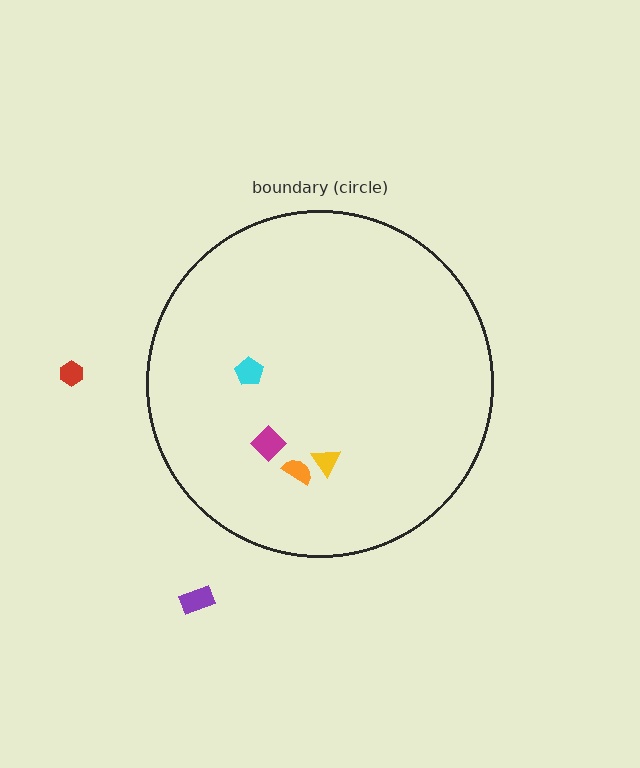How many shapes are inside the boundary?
4 inside, 2 outside.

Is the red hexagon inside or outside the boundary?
Outside.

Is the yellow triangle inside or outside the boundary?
Inside.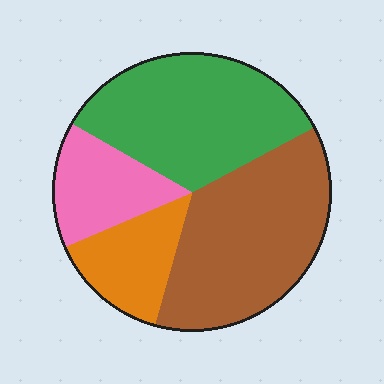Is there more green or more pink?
Green.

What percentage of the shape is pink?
Pink takes up about one sixth (1/6) of the shape.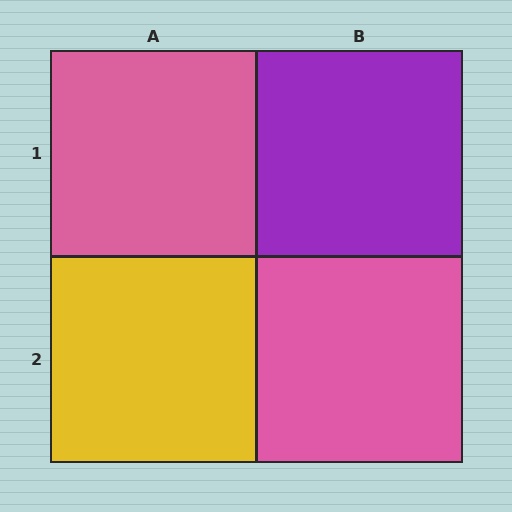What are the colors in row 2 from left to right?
Yellow, pink.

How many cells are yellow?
1 cell is yellow.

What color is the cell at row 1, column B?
Purple.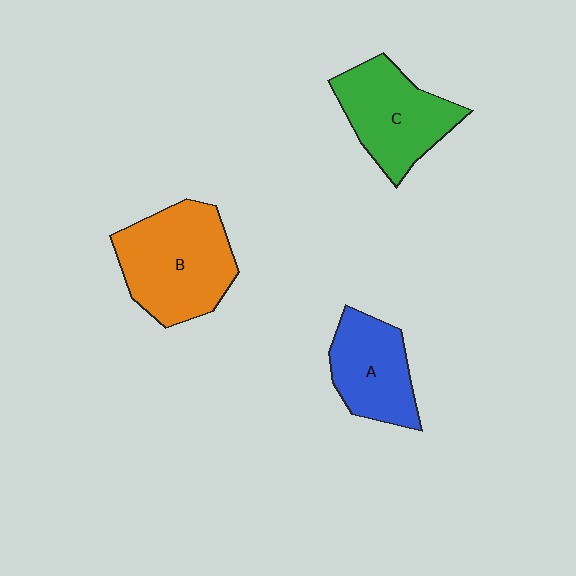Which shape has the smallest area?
Shape A (blue).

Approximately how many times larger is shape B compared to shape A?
Approximately 1.5 times.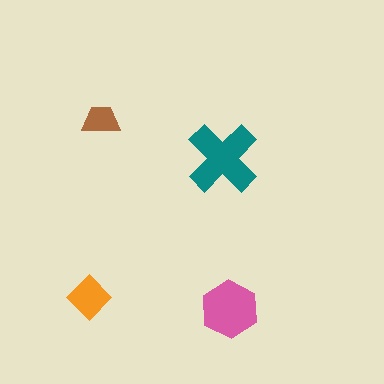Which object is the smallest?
The brown trapezoid.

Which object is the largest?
The teal cross.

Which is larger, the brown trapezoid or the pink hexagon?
The pink hexagon.